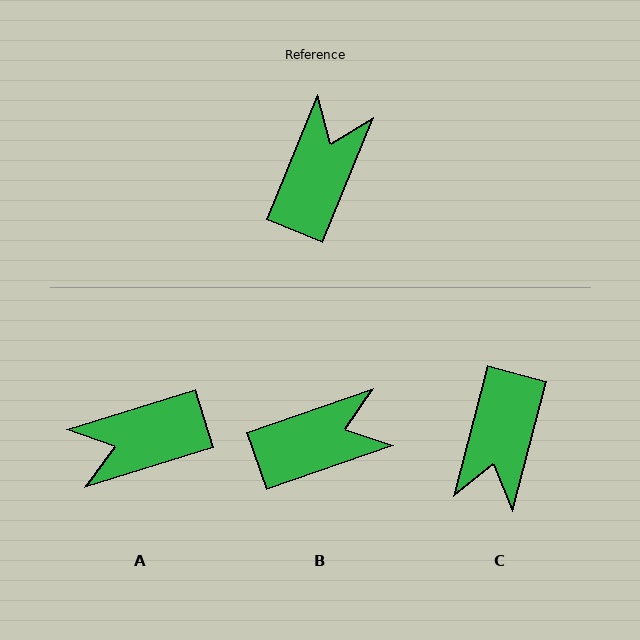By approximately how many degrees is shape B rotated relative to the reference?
Approximately 48 degrees clockwise.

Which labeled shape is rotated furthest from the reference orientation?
C, about 172 degrees away.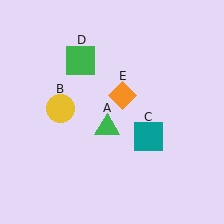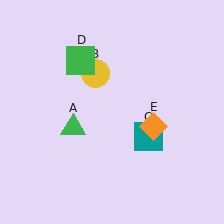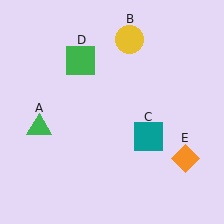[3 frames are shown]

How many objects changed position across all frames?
3 objects changed position: green triangle (object A), yellow circle (object B), orange diamond (object E).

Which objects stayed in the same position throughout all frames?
Teal square (object C) and green square (object D) remained stationary.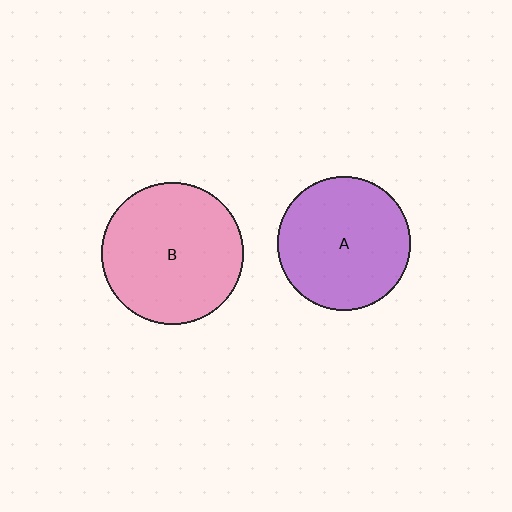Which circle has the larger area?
Circle B (pink).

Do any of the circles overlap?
No, none of the circles overlap.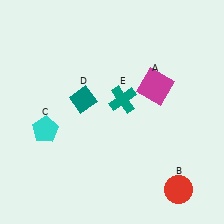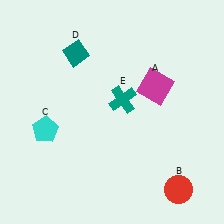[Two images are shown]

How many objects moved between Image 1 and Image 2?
1 object moved between the two images.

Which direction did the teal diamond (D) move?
The teal diamond (D) moved up.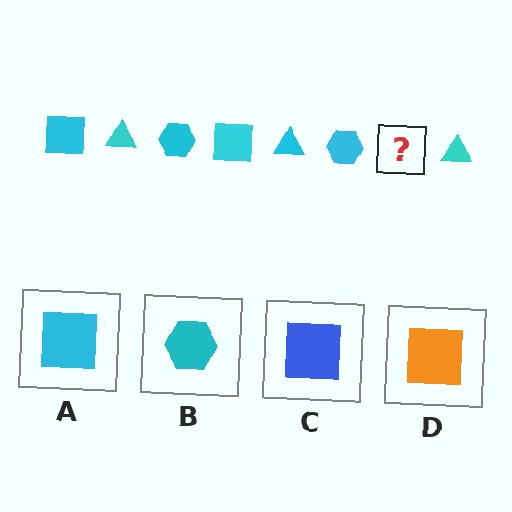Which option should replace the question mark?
Option A.